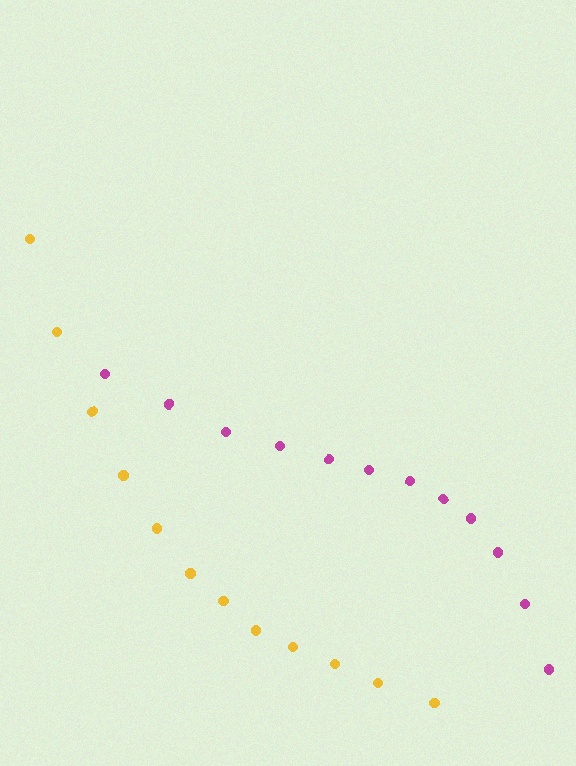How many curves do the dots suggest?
There are 2 distinct paths.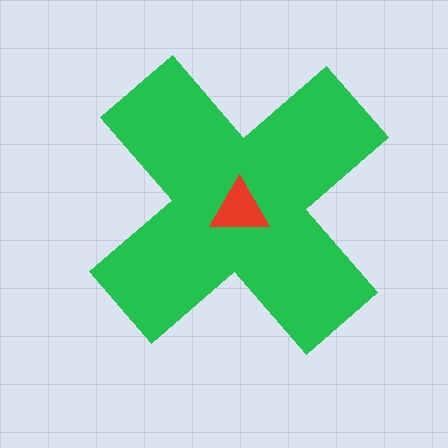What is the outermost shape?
The green cross.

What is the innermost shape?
The red triangle.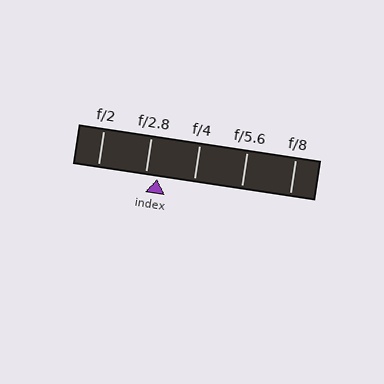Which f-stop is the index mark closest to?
The index mark is closest to f/2.8.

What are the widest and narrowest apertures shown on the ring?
The widest aperture shown is f/2 and the narrowest is f/8.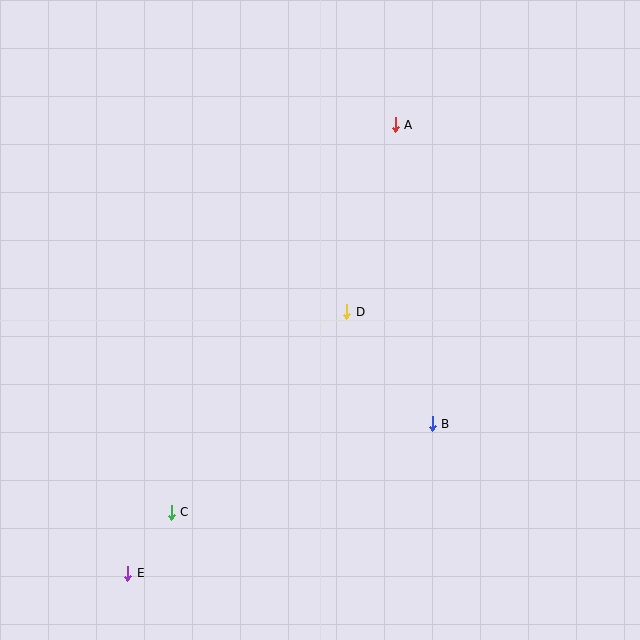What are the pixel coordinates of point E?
Point E is at (128, 573).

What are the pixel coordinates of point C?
Point C is at (171, 512).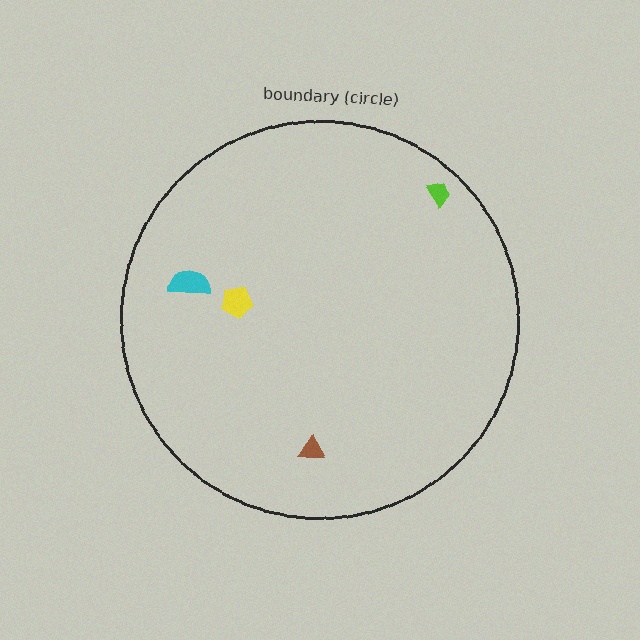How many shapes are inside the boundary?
4 inside, 0 outside.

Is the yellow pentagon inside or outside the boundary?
Inside.